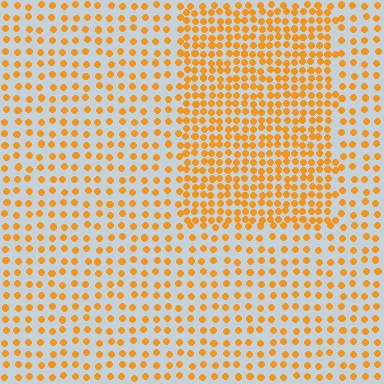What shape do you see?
I see a rectangle.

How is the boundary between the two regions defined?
The boundary is defined by a change in element density (approximately 2.0x ratio). All elements are the same color, size, and shape.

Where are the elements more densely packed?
The elements are more densely packed inside the rectangle boundary.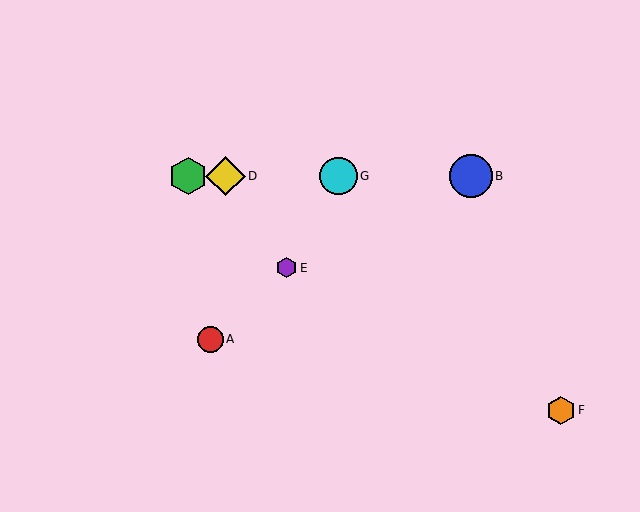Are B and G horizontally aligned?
Yes, both are at y≈176.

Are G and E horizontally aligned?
No, G is at y≈176 and E is at y≈268.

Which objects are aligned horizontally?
Objects B, C, D, G are aligned horizontally.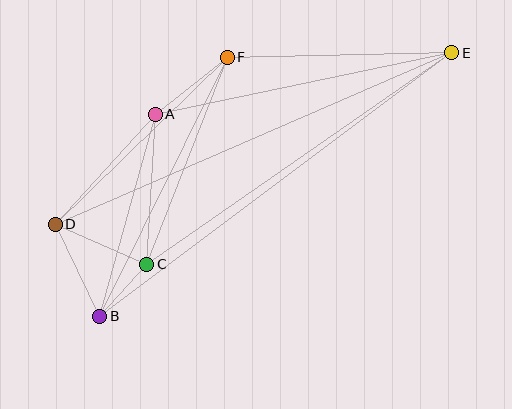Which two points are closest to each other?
Points B and C are closest to each other.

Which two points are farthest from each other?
Points B and E are farthest from each other.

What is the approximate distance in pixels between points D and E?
The distance between D and E is approximately 432 pixels.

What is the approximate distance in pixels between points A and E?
The distance between A and E is approximately 303 pixels.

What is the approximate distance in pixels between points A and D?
The distance between A and D is approximately 149 pixels.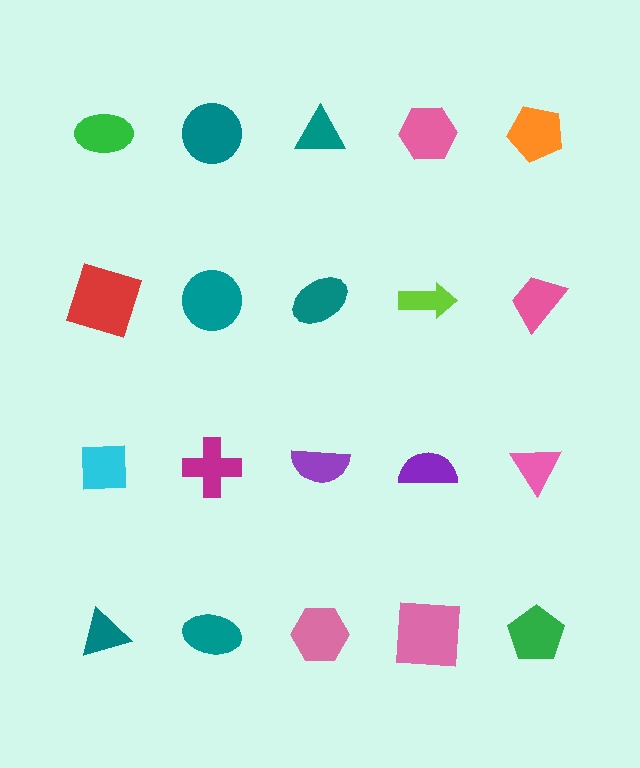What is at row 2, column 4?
A lime arrow.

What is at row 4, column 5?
A green pentagon.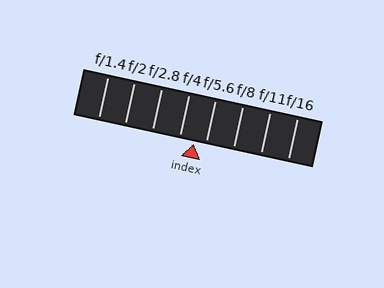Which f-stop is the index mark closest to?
The index mark is closest to f/5.6.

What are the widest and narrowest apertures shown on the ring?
The widest aperture shown is f/1.4 and the narrowest is f/16.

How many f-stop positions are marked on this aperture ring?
There are 8 f-stop positions marked.